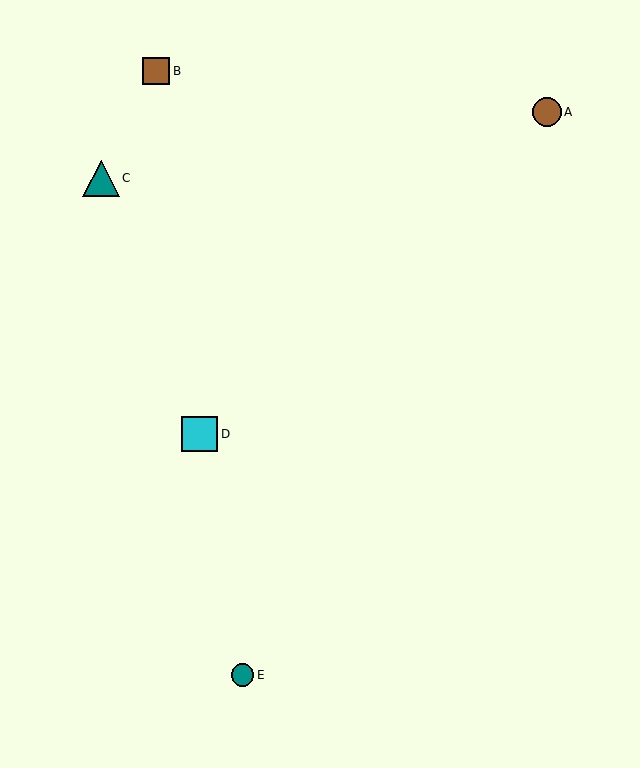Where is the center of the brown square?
The center of the brown square is at (156, 71).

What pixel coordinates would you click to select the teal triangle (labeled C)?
Click at (101, 178) to select the teal triangle C.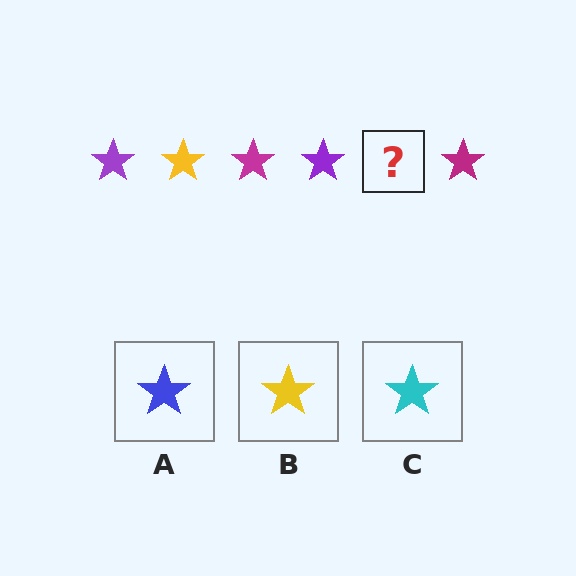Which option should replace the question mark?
Option B.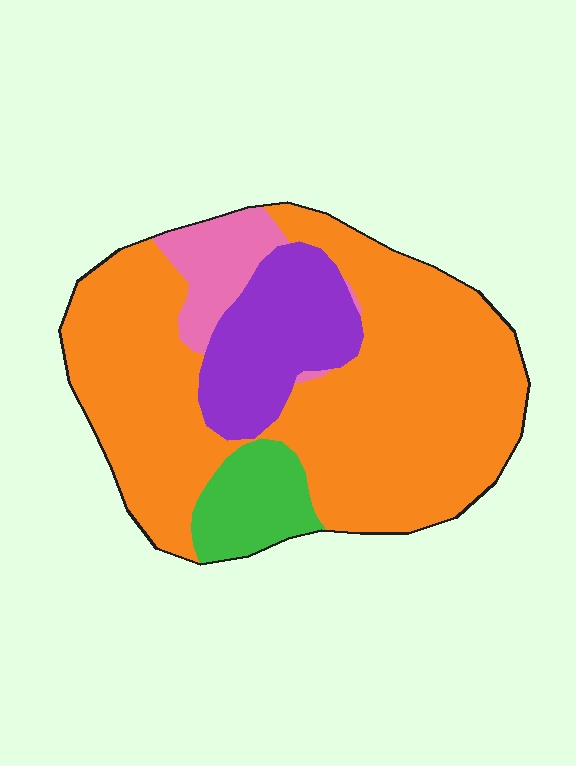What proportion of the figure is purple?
Purple takes up less than a sixth of the figure.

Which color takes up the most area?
Orange, at roughly 65%.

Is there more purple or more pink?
Purple.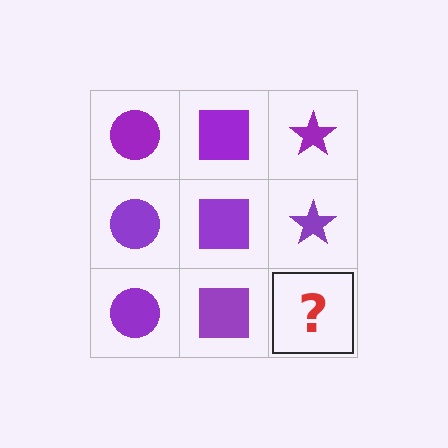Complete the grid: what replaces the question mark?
The question mark should be replaced with a purple star.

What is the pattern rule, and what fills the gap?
The rule is that each column has a consistent shape. The gap should be filled with a purple star.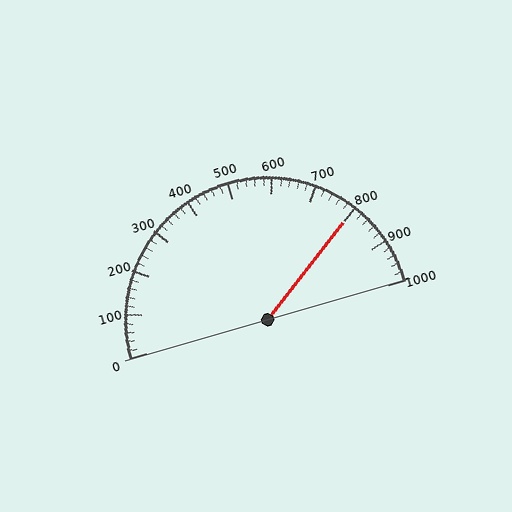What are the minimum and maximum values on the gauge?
The gauge ranges from 0 to 1000.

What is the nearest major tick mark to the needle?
The nearest major tick mark is 800.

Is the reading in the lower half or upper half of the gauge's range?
The reading is in the upper half of the range (0 to 1000).